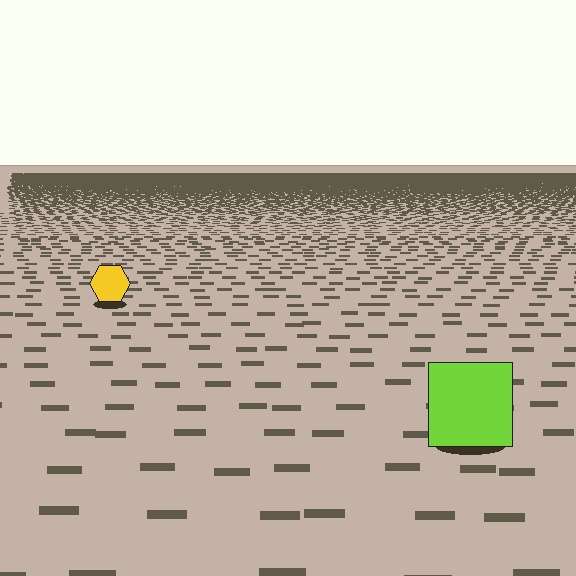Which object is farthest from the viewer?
The yellow hexagon is farthest from the viewer. It appears smaller and the ground texture around it is denser.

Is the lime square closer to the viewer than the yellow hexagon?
Yes. The lime square is closer — you can tell from the texture gradient: the ground texture is coarser near it.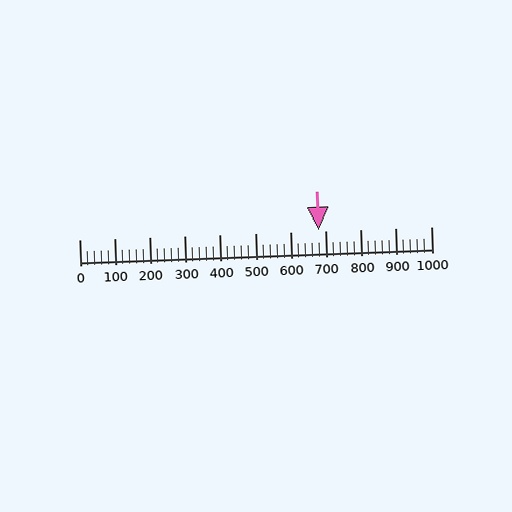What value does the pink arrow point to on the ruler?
The pink arrow points to approximately 680.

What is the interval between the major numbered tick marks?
The major tick marks are spaced 100 units apart.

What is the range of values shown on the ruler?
The ruler shows values from 0 to 1000.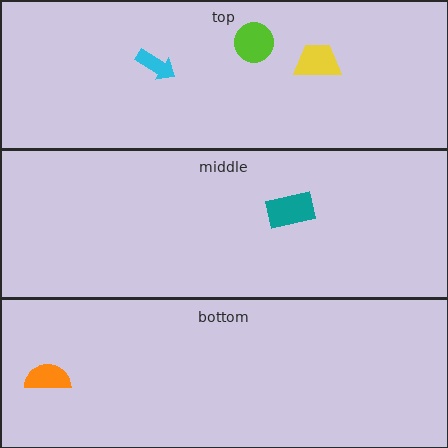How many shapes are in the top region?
3.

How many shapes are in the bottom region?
1.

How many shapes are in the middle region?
1.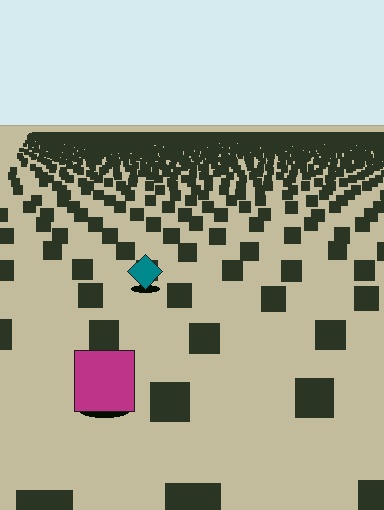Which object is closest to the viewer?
The magenta square is closest. The texture marks near it are larger and more spread out.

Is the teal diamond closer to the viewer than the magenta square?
No. The magenta square is closer — you can tell from the texture gradient: the ground texture is coarser near it.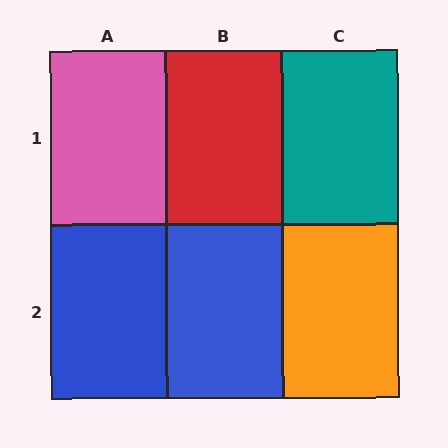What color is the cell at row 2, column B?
Blue.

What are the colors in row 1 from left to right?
Pink, red, teal.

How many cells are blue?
2 cells are blue.